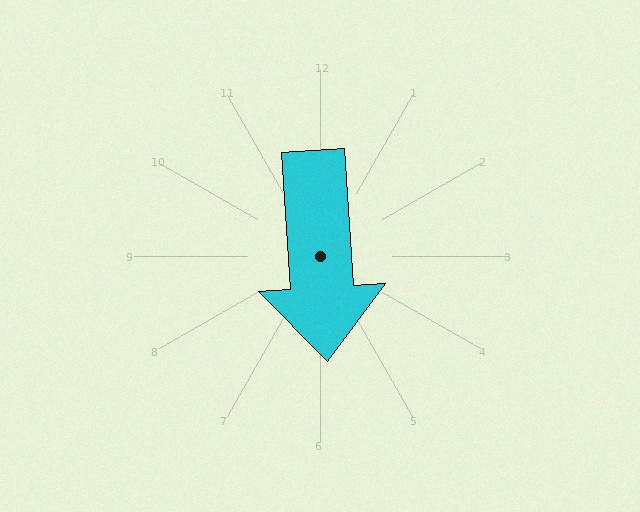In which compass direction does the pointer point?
South.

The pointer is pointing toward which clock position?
Roughly 6 o'clock.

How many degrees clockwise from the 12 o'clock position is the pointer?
Approximately 176 degrees.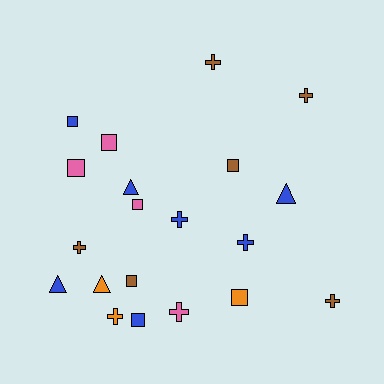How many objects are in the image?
There are 20 objects.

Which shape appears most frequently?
Cross, with 8 objects.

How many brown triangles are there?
There are no brown triangles.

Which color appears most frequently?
Blue, with 7 objects.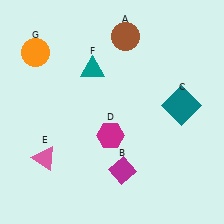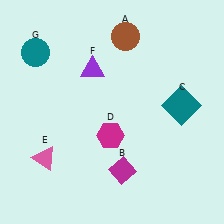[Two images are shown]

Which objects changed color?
F changed from teal to purple. G changed from orange to teal.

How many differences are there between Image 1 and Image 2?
There are 2 differences between the two images.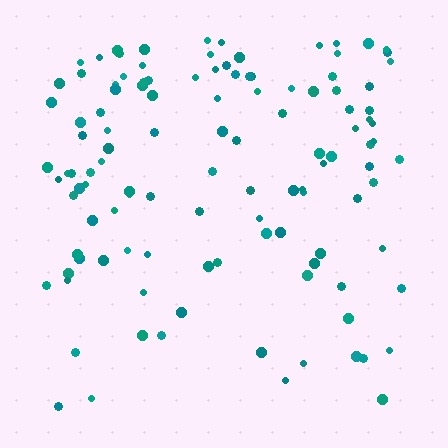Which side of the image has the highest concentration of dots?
The top.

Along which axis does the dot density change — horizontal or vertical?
Vertical.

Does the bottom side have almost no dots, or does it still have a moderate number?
Still a moderate number, just noticeably fewer than the top.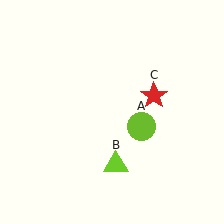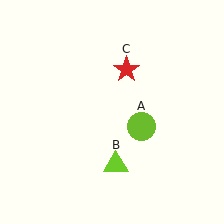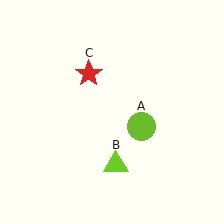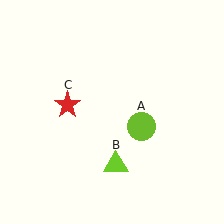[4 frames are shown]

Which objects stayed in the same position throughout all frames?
Lime circle (object A) and lime triangle (object B) remained stationary.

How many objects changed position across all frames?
1 object changed position: red star (object C).